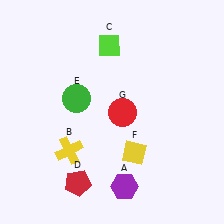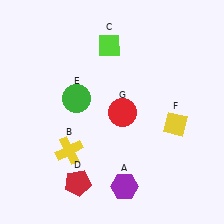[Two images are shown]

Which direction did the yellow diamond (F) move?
The yellow diamond (F) moved right.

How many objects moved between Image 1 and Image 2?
1 object moved between the two images.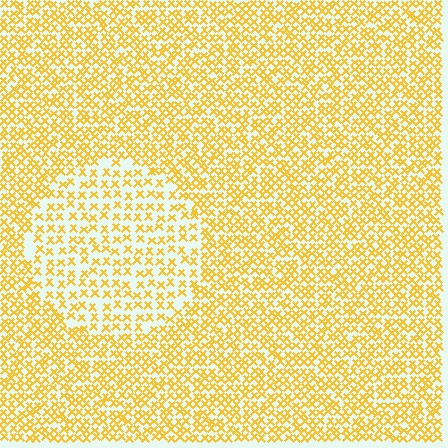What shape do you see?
I see a circle.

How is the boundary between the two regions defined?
The boundary is defined by a change in element density (approximately 1.8x ratio). All elements are the same color, size, and shape.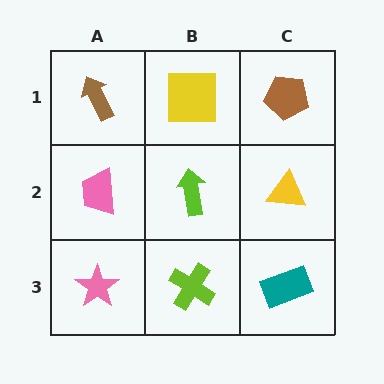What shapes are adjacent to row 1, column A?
A pink trapezoid (row 2, column A), a yellow square (row 1, column B).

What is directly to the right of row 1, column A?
A yellow square.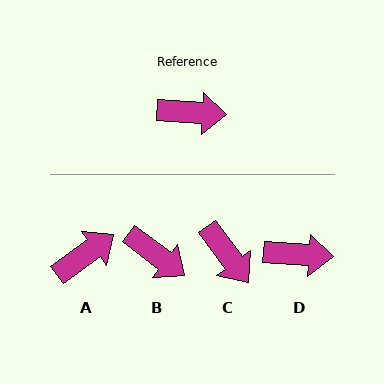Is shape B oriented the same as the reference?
No, it is off by about 34 degrees.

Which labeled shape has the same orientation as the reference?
D.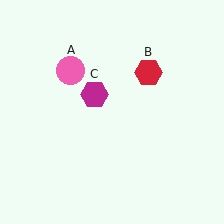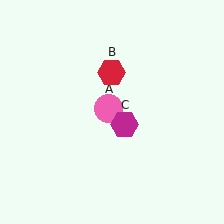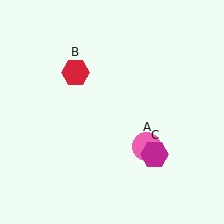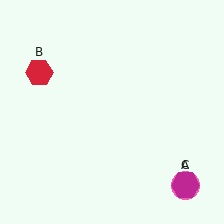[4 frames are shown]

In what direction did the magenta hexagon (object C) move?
The magenta hexagon (object C) moved down and to the right.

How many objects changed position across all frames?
3 objects changed position: pink circle (object A), red hexagon (object B), magenta hexagon (object C).